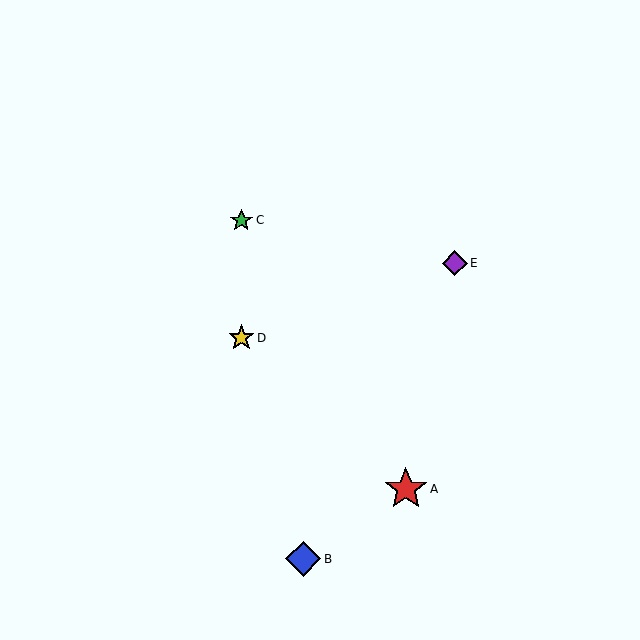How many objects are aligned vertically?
2 objects (C, D) are aligned vertically.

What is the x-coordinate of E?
Object E is at x≈455.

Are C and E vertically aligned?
No, C is at x≈241 and E is at x≈455.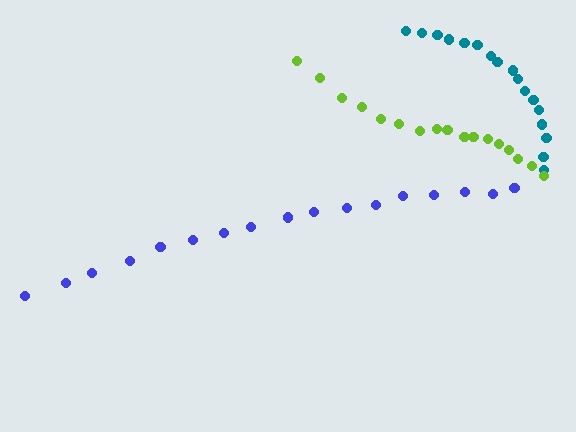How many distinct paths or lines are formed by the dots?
There are 3 distinct paths.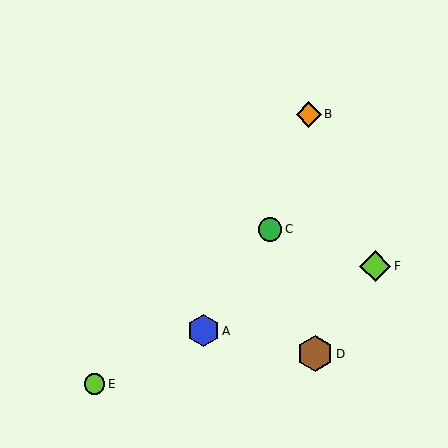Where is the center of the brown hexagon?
The center of the brown hexagon is at (315, 354).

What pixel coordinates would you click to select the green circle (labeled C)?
Click at (270, 229) to select the green circle C.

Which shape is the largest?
The brown hexagon (labeled D) is the largest.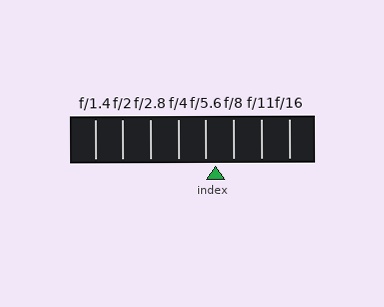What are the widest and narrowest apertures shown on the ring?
The widest aperture shown is f/1.4 and the narrowest is f/16.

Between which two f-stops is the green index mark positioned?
The index mark is between f/5.6 and f/8.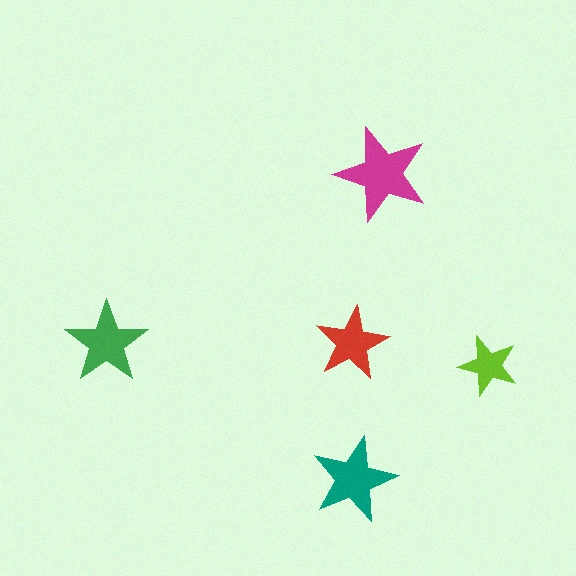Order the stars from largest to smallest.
the magenta one, the teal one, the green one, the red one, the lime one.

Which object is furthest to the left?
The green star is leftmost.